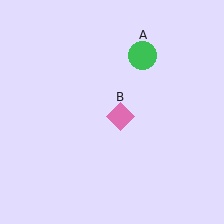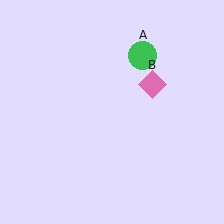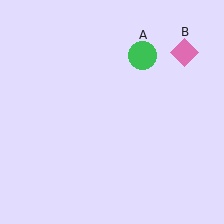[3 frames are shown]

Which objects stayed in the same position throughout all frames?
Green circle (object A) remained stationary.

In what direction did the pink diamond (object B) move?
The pink diamond (object B) moved up and to the right.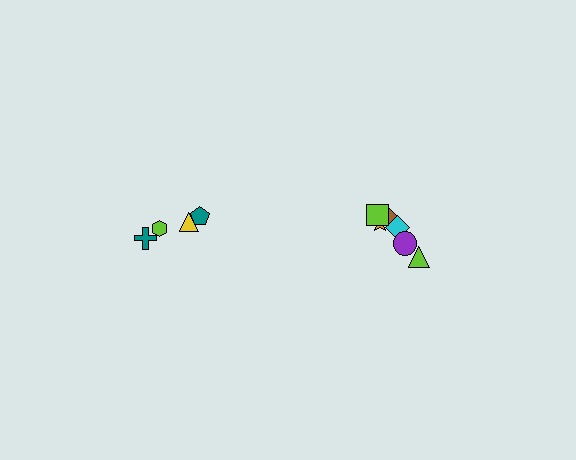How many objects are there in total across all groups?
There are 10 objects.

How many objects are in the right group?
There are 6 objects.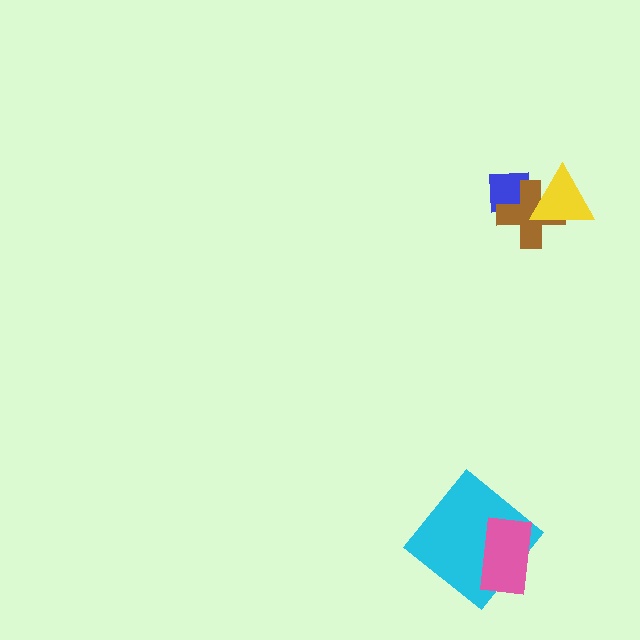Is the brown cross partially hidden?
Yes, it is partially covered by another shape.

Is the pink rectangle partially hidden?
No, no other shape covers it.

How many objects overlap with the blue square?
2 objects overlap with the blue square.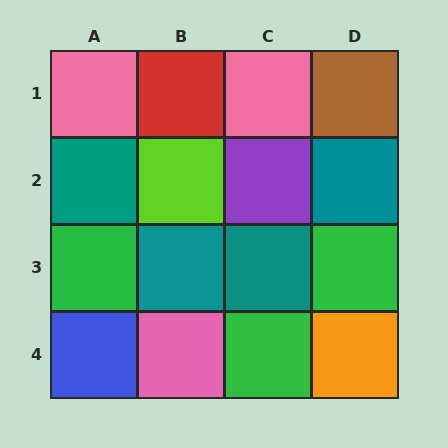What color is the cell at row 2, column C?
Purple.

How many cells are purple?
1 cell is purple.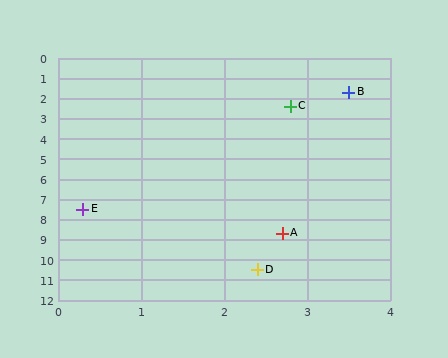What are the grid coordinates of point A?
Point A is at approximately (2.7, 8.7).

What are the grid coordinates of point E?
Point E is at approximately (0.3, 7.5).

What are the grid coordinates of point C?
Point C is at approximately (2.8, 2.4).